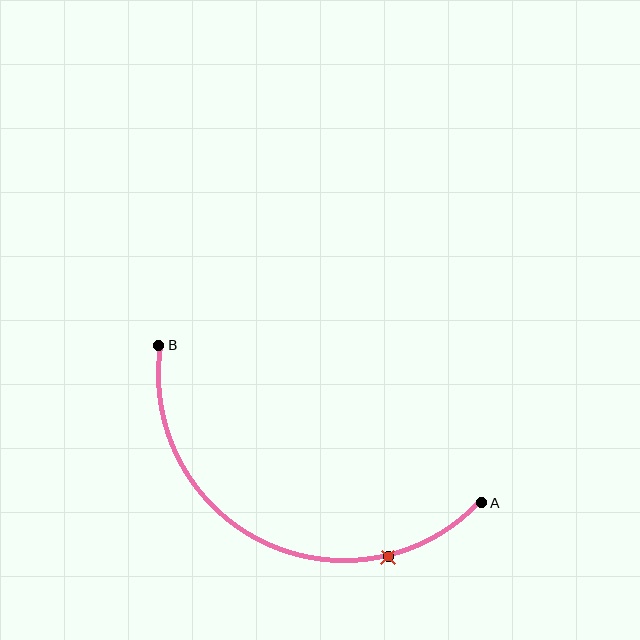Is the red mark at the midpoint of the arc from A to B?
No. The red mark lies on the arc but is closer to endpoint A. The arc midpoint would be at the point on the curve equidistant along the arc from both A and B.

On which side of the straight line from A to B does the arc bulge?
The arc bulges below the straight line connecting A and B.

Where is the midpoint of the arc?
The arc midpoint is the point on the curve farthest from the straight line joining A and B. It sits below that line.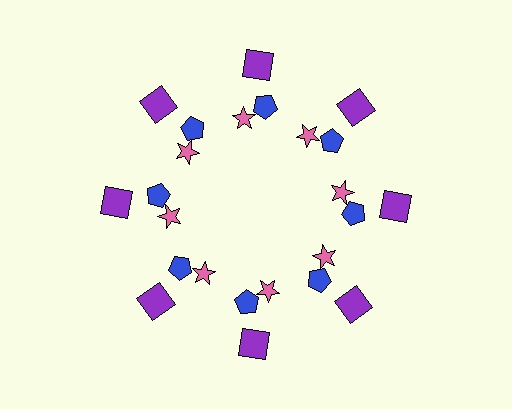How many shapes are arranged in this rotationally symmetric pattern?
There are 24 shapes, arranged in 8 groups of 3.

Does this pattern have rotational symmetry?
Yes, this pattern has 8-fold rotational symmetry. It looks the same after rotating 45 degrees around the center.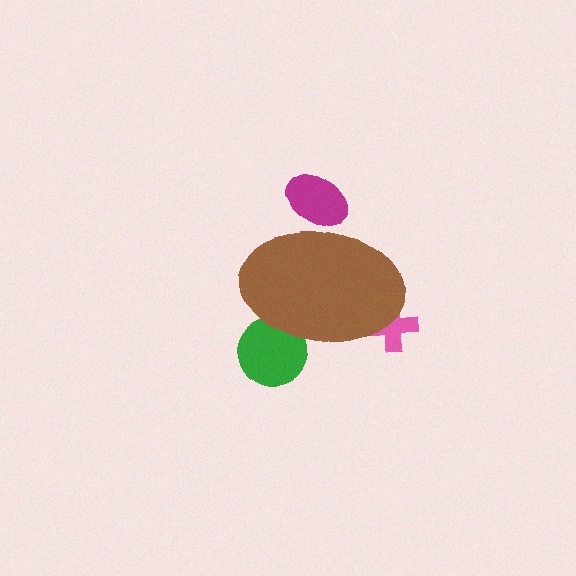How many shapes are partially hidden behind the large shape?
3 shapes are partially hidden.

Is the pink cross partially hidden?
Yes, the pink cross is partially hidden behind the brown ellipse.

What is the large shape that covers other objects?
A brown ellipse.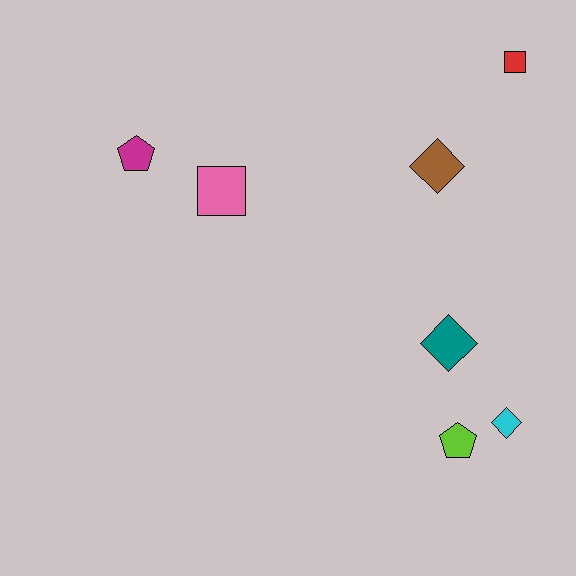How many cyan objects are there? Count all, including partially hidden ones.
There is 1 cyan object.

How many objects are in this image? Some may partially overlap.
There are 7 objects.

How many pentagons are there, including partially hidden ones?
There are 2 pentagons.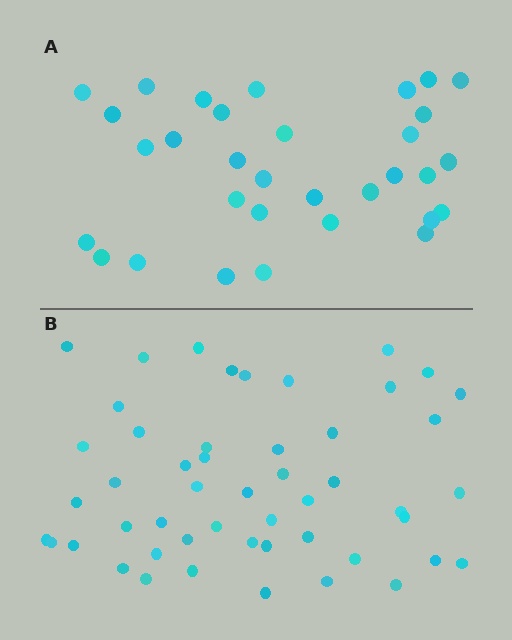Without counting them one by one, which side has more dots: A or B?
Region B (the bottom region) has more dots.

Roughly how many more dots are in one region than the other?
Region B has approximately 20 more dots than region A.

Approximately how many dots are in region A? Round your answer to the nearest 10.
About 30 dots. (The exact count is 32, which rounds to 30.)